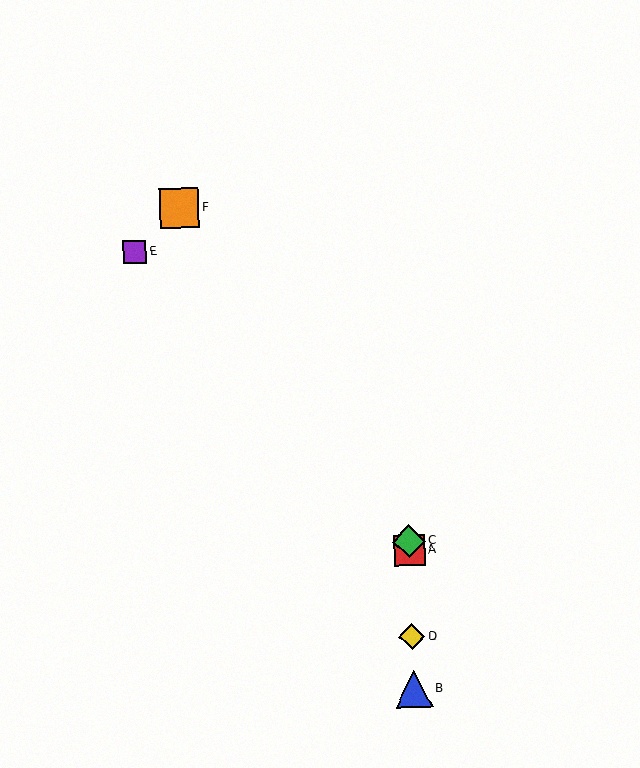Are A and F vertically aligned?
No, A is at x≈409 and F is at x≈179.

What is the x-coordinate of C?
Object C is at x≈409.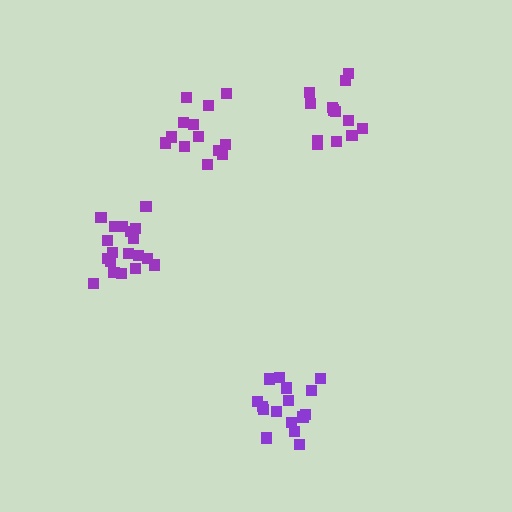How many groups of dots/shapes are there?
There are 4 groups.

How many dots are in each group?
Group 1: 13 dots, Group 2: 16 dots, Group 3: 19 dots, Group 4: 13 dots (61 total).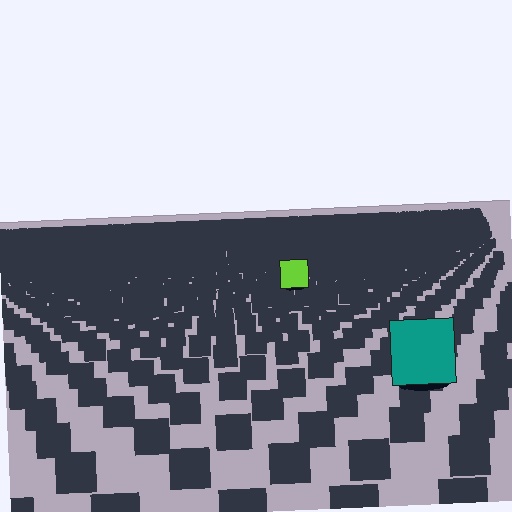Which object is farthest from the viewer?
The lime square is farthest from the viewer. It appears smaller and the ground texture around it is denser.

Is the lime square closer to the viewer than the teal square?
No. The teal square is closer — you can tell from the texture gradient: the ground texture is coarser near it.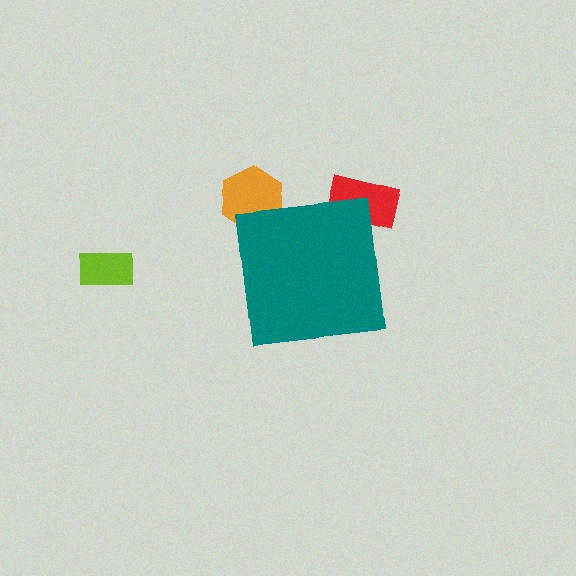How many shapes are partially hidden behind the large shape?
2 shapes are partially hidden.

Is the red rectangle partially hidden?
Yes, the red rectangle is partially hidden behind the teal square.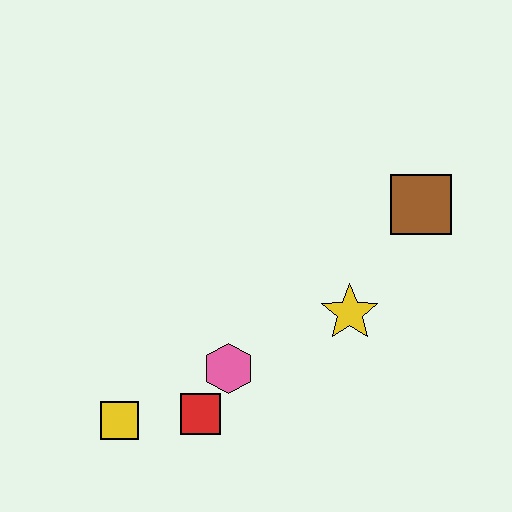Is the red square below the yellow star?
Yes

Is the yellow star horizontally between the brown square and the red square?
Yes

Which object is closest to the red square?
The pink hexagon is closest to the red square.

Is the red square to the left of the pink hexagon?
Yes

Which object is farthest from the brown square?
The yellow square is farthest from the brown square.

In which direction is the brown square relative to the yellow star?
The brown square is above the yellow star.